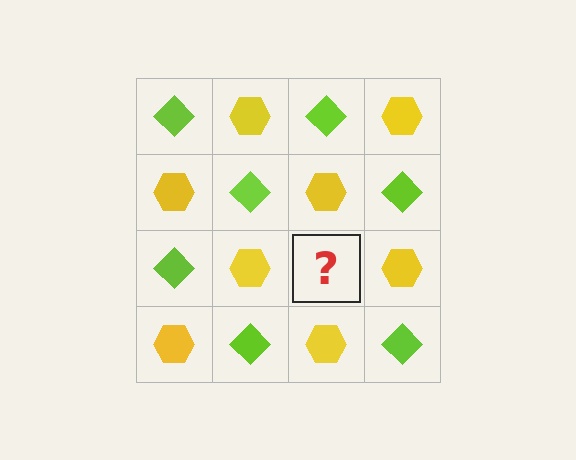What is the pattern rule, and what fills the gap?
The rule is that it alternates lime diamond and yellow hexagon in a checkerboard pattern. The gap should be filled with a lime diamond.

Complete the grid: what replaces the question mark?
The question mark should be replaced with a lime diamond.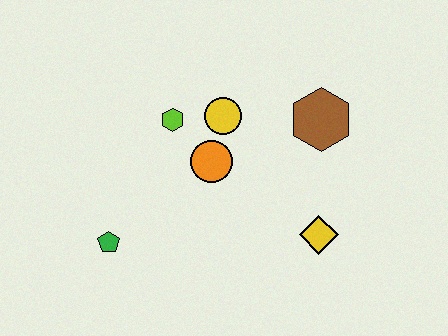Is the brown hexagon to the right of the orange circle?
Yes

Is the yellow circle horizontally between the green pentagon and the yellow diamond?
Yes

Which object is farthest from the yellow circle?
The green pentagon is farthest from the yellow circle.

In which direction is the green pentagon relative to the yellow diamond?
The green pentagon is to the left of the yellow diamond.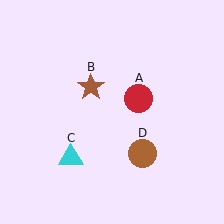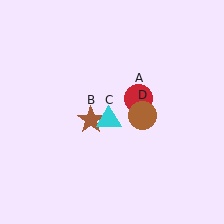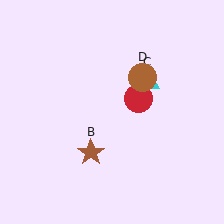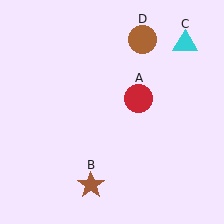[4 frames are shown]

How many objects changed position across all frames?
3 objects changed position: brown star (object B), cyan triangle (object C), brown circle (object D).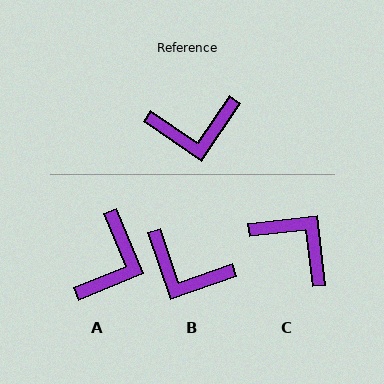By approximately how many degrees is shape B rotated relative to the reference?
Approximately 37 degrees clockwise.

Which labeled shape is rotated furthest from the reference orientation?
C, about 131 degrees away.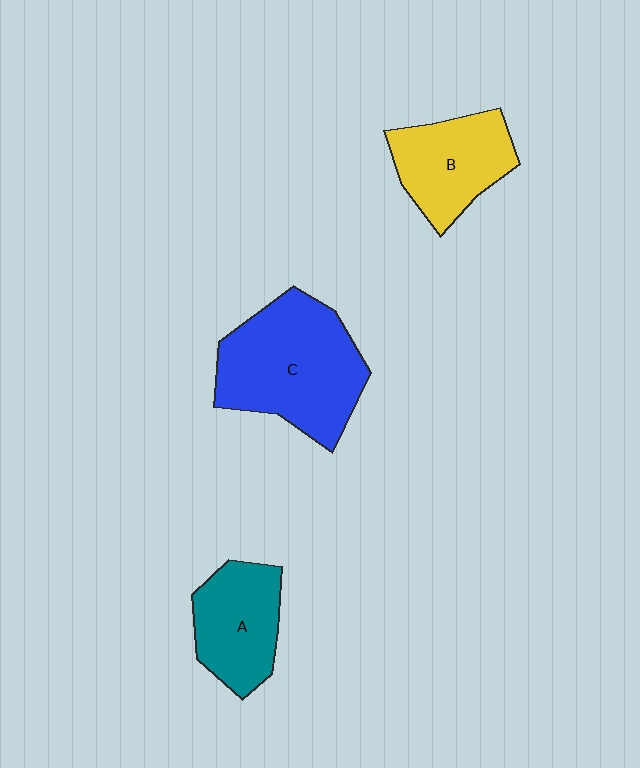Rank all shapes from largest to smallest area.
From largest to smallest: C (blue), B (yellow), A (teal).